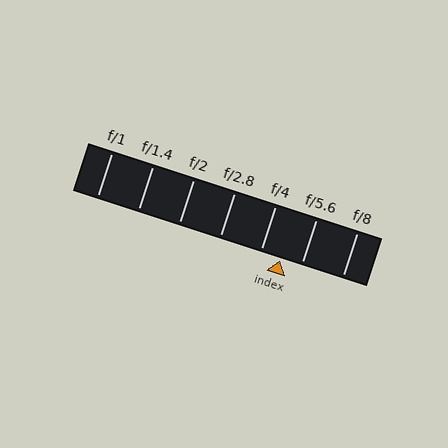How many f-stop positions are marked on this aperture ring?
There are 7 f-stop positions marked.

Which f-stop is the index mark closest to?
The index mark is closest to f/4.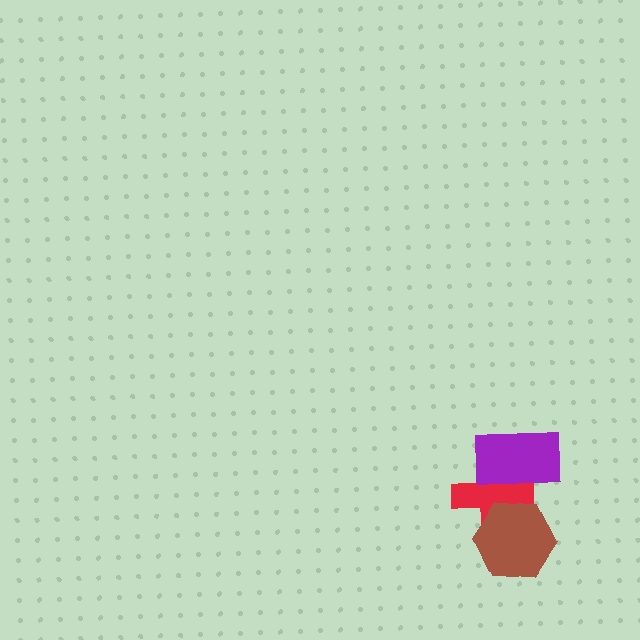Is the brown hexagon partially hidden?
No, no other shape covers it.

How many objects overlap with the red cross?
2 objects overlap with the red cross.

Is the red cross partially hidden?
Yes, it is partially covered by another shape.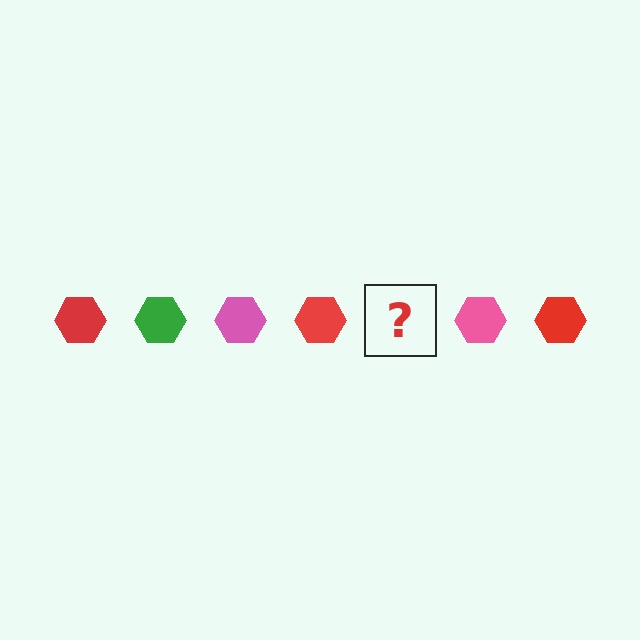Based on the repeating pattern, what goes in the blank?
The blank should be a green hexagon.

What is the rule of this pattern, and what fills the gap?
The rule is that the pattern cycles through red, green, pink hexagons. The gap should be filled with a green hexagon.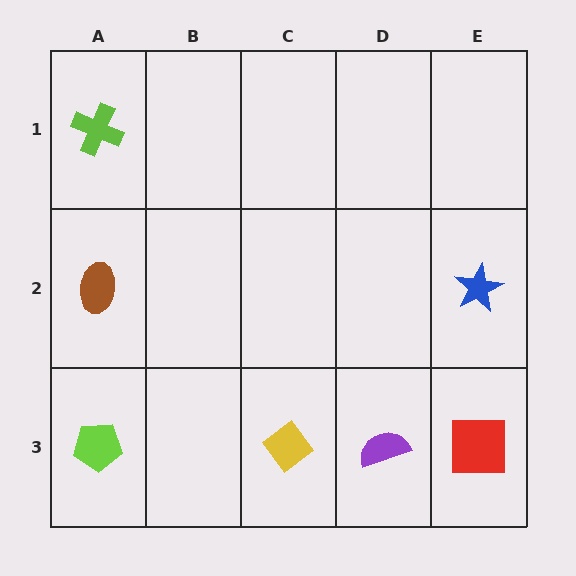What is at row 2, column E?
A blue star.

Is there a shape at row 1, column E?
No, that cell is empty.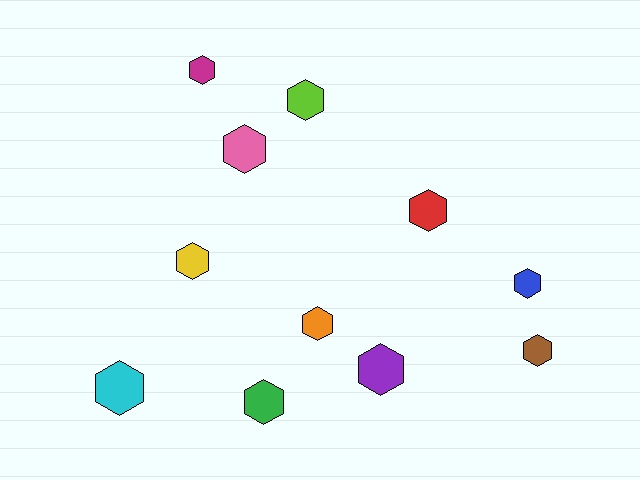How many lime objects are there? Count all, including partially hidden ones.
There is 1 lime object.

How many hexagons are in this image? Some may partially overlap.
There are 11 hexagons.